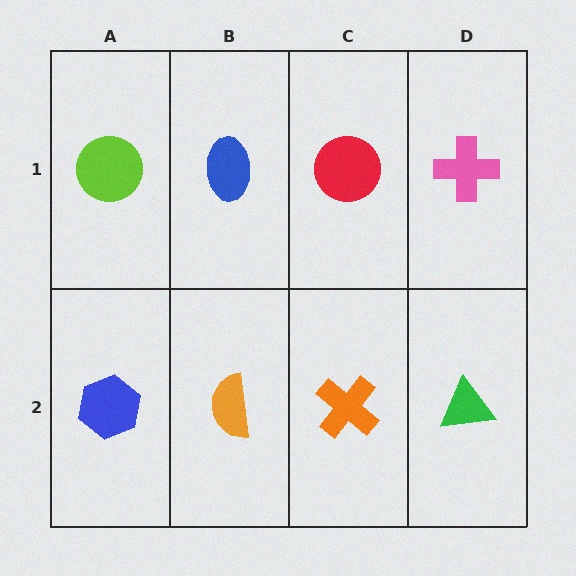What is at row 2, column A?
A blue hexagon.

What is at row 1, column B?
A blue ellipse.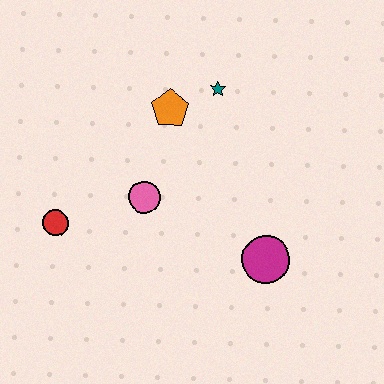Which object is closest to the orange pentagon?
The teal star is closest to the orange pentagon.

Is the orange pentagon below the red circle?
No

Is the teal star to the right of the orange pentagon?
Yes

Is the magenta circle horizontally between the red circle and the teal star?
No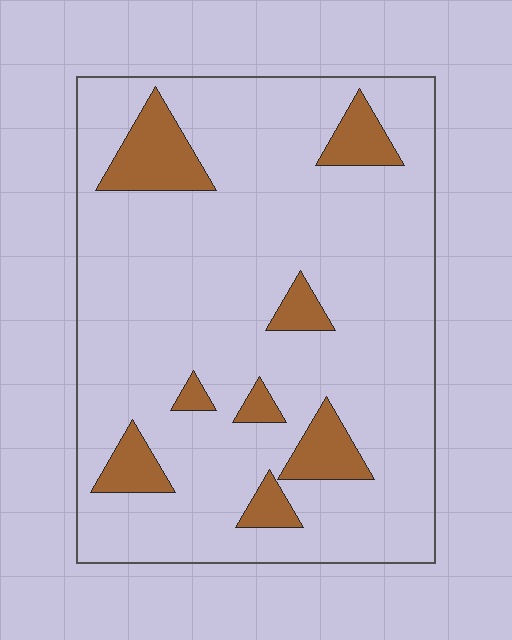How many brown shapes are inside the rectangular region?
8.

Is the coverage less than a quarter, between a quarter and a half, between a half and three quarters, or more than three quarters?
Less than a quarter.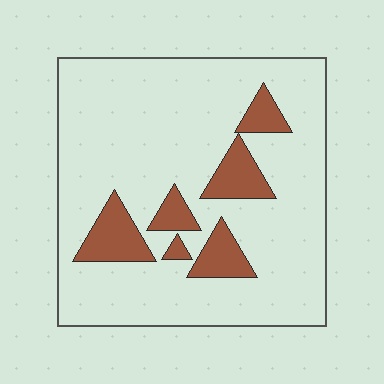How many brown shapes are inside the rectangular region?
6.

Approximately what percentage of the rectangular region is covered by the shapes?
Approximately 15%.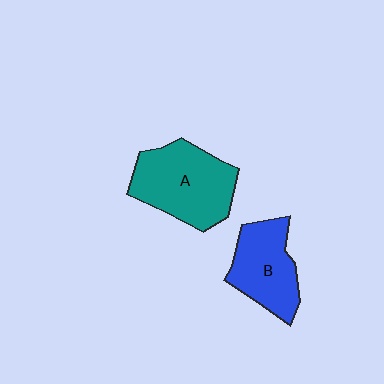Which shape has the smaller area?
Shape B (blue).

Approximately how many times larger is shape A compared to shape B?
Approximately 1.3 times.